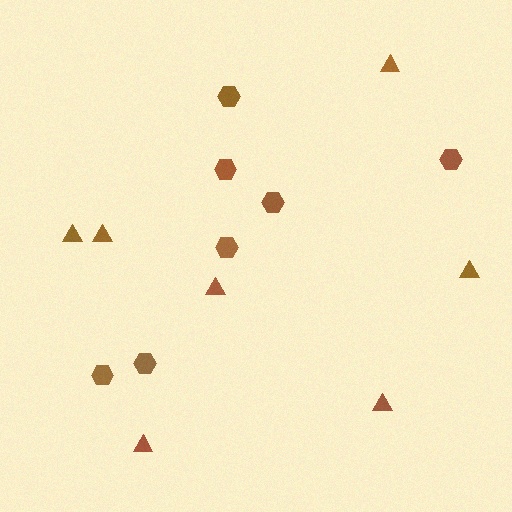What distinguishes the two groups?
There are 2 groups: one group of hexagons (7) and one group of triangles (7).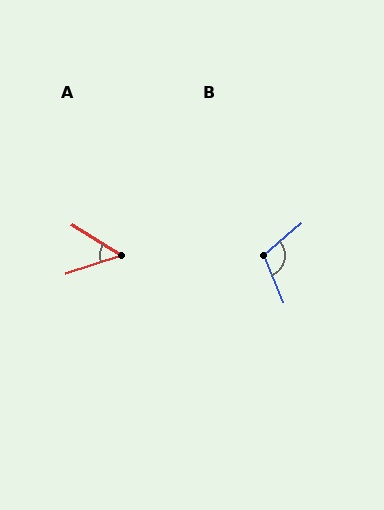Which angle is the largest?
B, at approximately 108 degrees.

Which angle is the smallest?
A, at approximately 50 degrees.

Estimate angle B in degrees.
Approximately 108 degrees.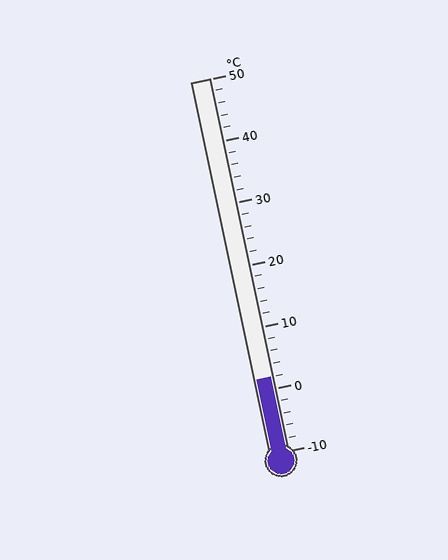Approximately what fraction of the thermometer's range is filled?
The thermometer is filled to approximately 20% of its range.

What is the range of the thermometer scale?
The thermometer scale ranges from -10°C to 50°C.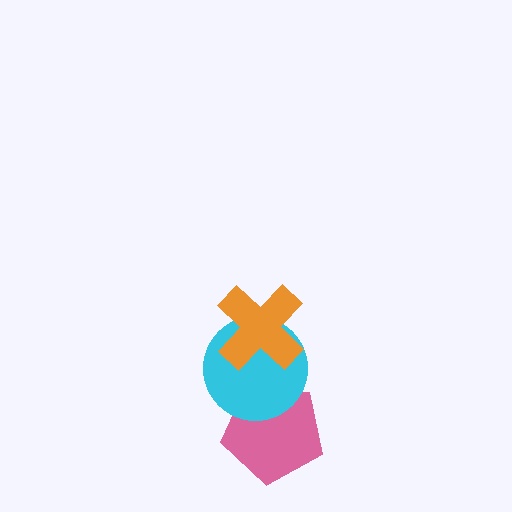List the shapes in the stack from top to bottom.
From top to bottom: the orange cross, the cyan circle, the pink pentagon.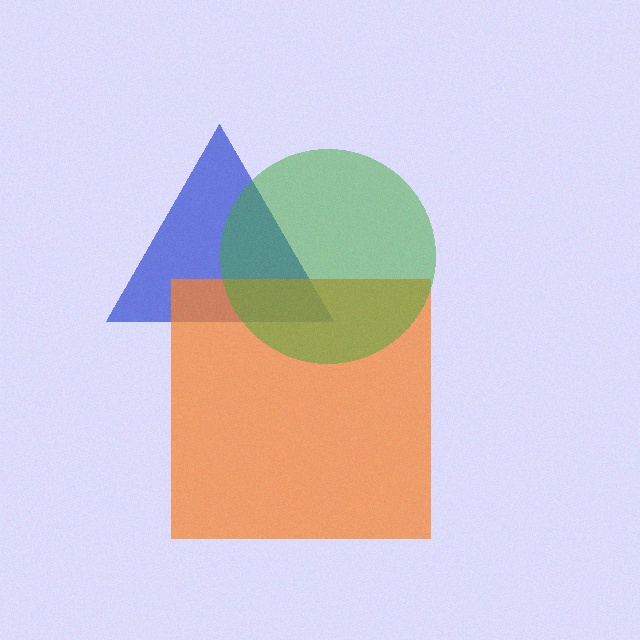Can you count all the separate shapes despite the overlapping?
Yes, there are 3 separate shapes.